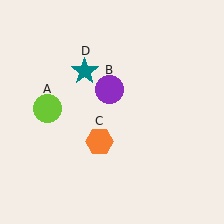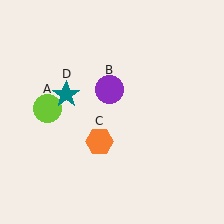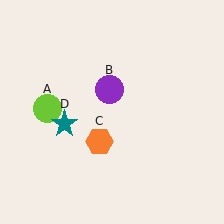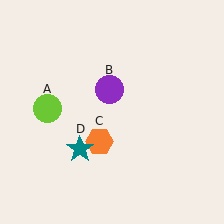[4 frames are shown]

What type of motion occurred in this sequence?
The teal star (object D) rotated counterclockwise around the center of the scene.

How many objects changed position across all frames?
1 object changed position: teal star (object D).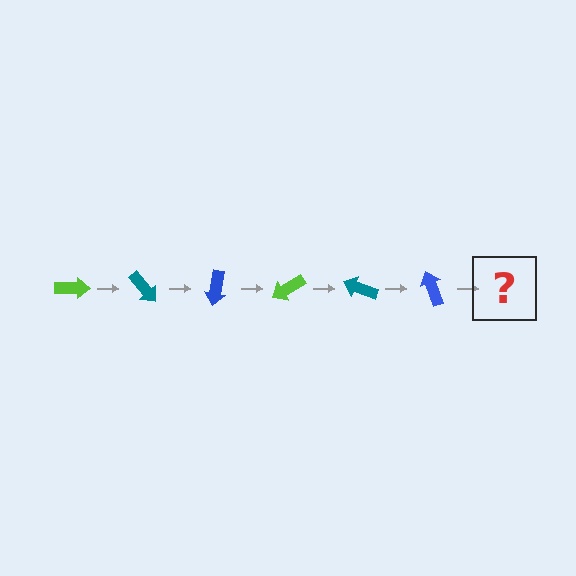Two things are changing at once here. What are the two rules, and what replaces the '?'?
The two rules are that it rotates 50 degrees each step and the color cycles through lime, teal, and blue. The '?' should be a lime arrow, rotated 300 degrees from the start.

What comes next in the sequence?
The next element should be a lime arrow, rotated 300 degrees from the start.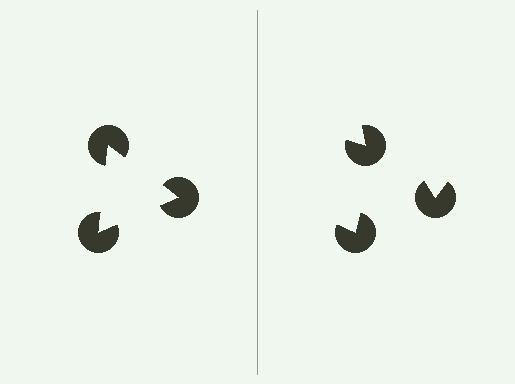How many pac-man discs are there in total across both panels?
6 — 3 on each side.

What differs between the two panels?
The pac-man discs are positioned identically on both sides; only the wedge orientations differ. On the left they align to a triangle; on the right they are misaligned.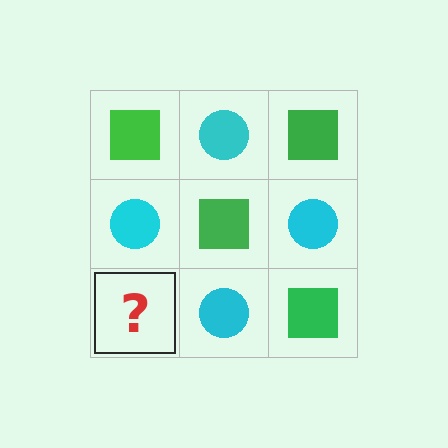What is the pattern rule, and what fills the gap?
The rule is that it alternates green square and cyan circle in a checkerboard pattern. The gap should be filled with a green square.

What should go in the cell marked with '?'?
The missing cell should contain a green square.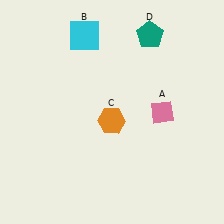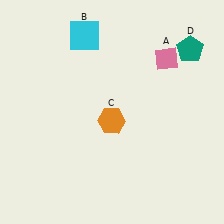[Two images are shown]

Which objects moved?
The objects that moved are: the pink diamond (A), the teal pentagon (D).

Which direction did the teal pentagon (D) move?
The teal pentagon (D) moved right.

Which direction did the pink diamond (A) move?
The pink diamond (A) moved up.